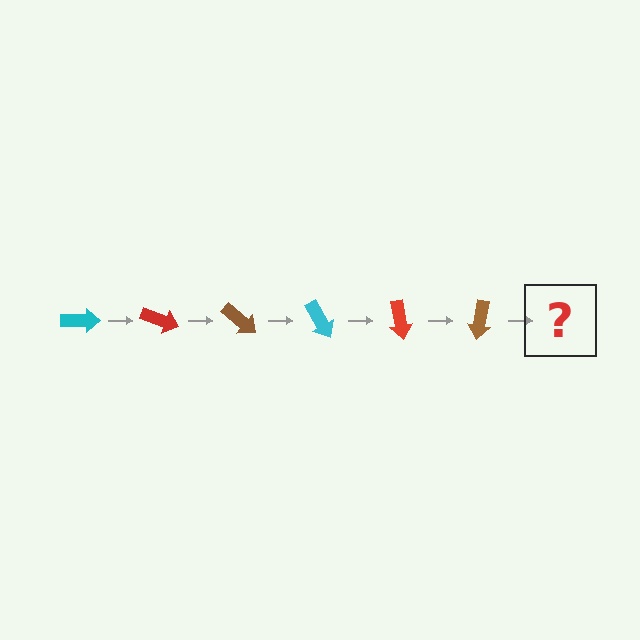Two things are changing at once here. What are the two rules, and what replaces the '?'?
The two rules are that it rotates 20 degrees each step and the color cycles through cyan, red, and brown. The '?' should be a cyan arrow, rotated 120 degrees from the start.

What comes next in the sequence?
The next element should be a cyan arrow, rotated 120 degrees from the start.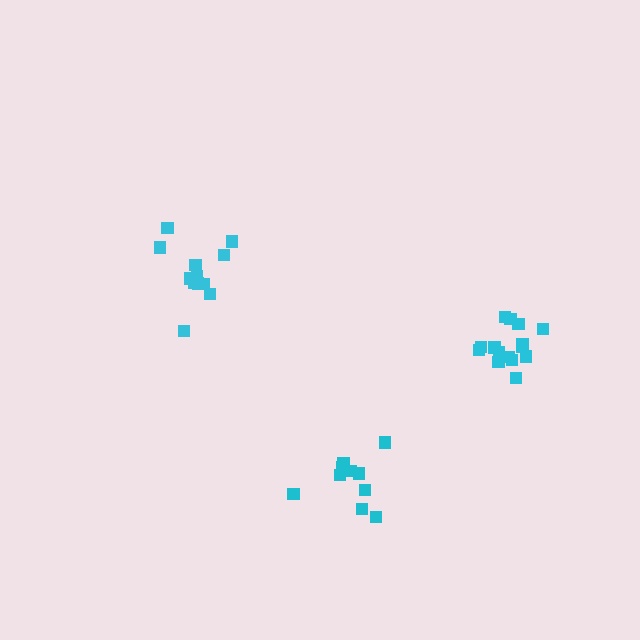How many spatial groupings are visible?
There are 3 spatial groupings.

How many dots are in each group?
Group 1: 15 dots, Group 2: 10 dots, Group 3: 12 dots (37 total).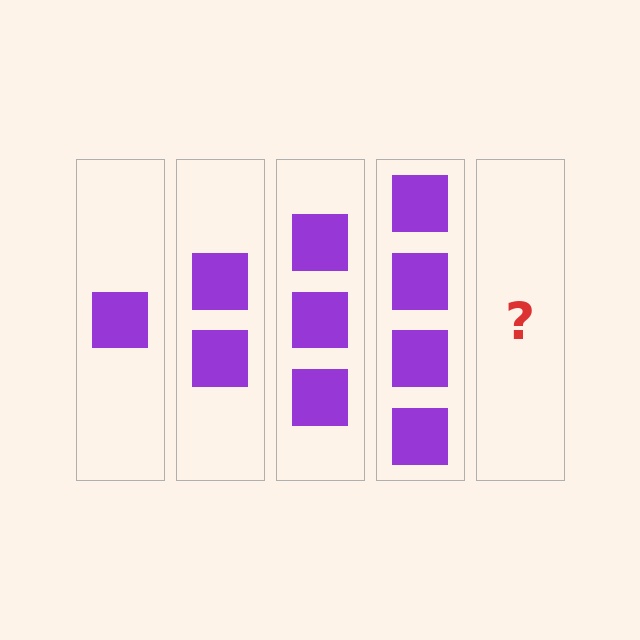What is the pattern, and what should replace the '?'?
The pattern is that each step adds one more square. The '?' should be 5 squares.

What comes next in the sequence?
The next element should be 5 squares.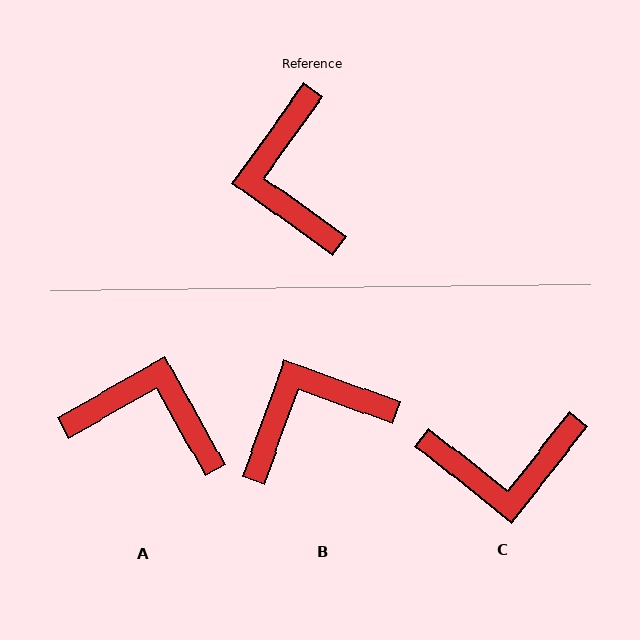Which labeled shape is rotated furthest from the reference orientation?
A, about 115 degrees away.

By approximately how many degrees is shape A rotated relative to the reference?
Approximately 115 degrees clockwise.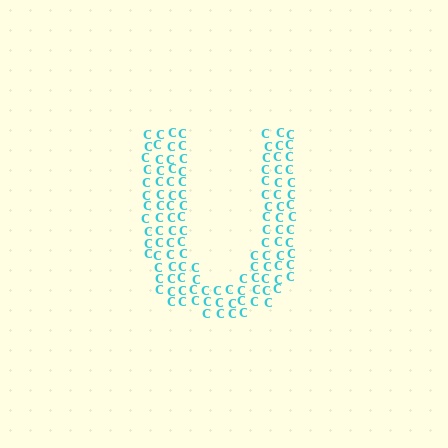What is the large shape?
The large shape is the letter U.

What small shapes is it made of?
It is made of small letter C's.